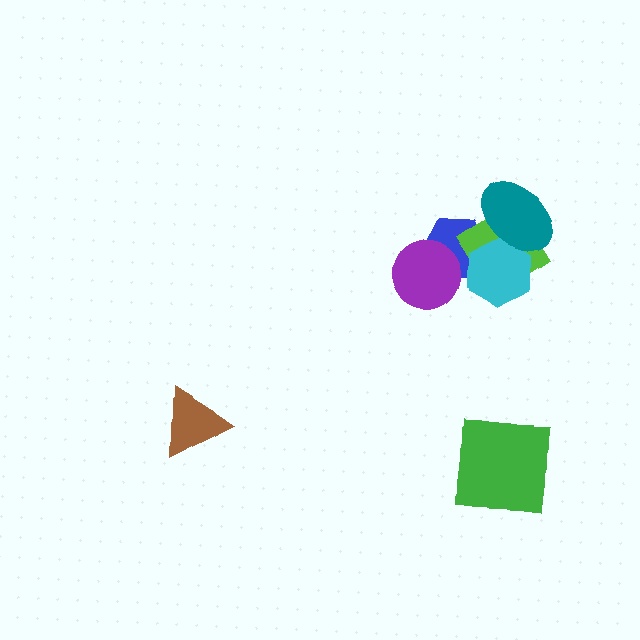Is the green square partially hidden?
No, no other shape covers it.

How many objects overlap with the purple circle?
1 object overlaps with the purple circle.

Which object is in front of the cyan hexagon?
The teal ellipse is in front of the cyan hexagon.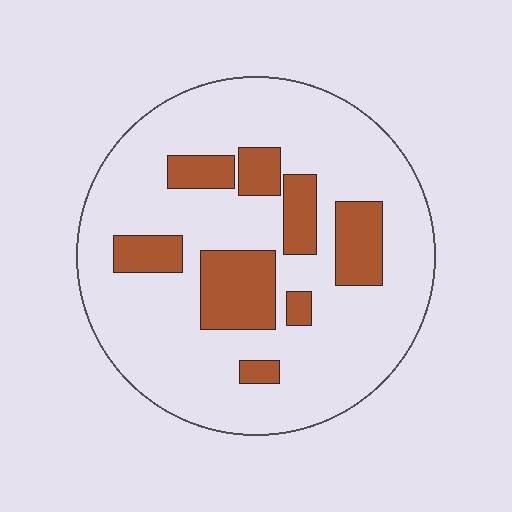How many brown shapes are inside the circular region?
8.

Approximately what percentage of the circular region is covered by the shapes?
Approximately 20%.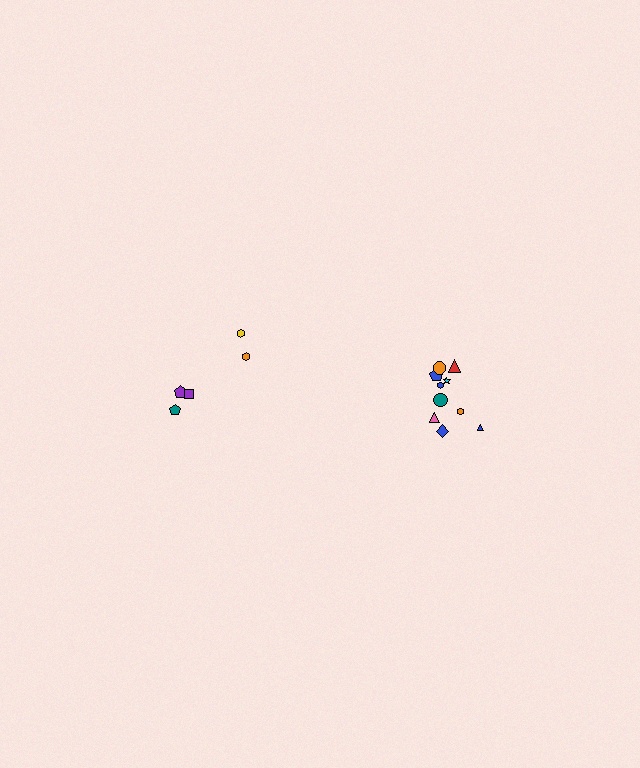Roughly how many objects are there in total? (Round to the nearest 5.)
Roughly 15 objects in total.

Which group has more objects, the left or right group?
The right group.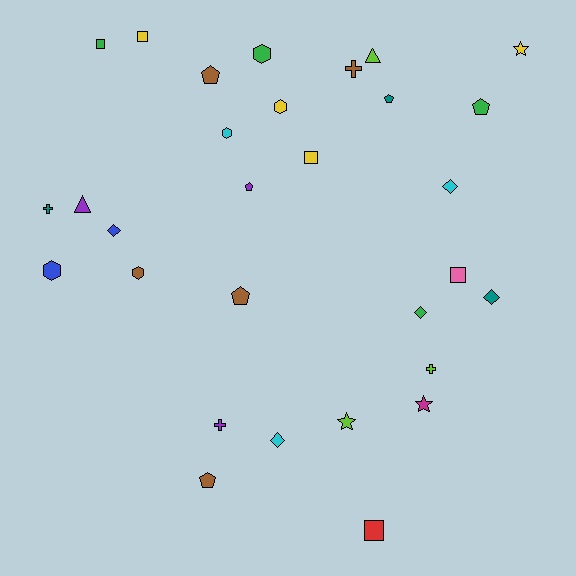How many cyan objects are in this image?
There are 3 cyan objects.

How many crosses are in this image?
There are 4 crosses.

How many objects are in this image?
There are 30 objects.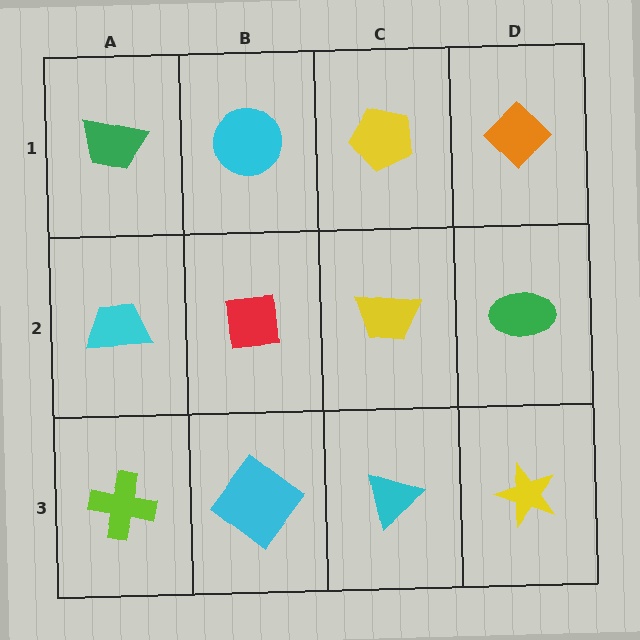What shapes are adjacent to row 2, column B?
A cyan circle (row 1, column B), a cyan diamond (row 3, column B), a cyan trapezoid (row 2, column A), a yellow trapezoid (row 2, column C).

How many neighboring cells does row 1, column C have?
3.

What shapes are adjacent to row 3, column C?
A yellow trapezoid (row 2, column C), a cyan diamond (row 3, column B), a yellow star (row 3, column D).